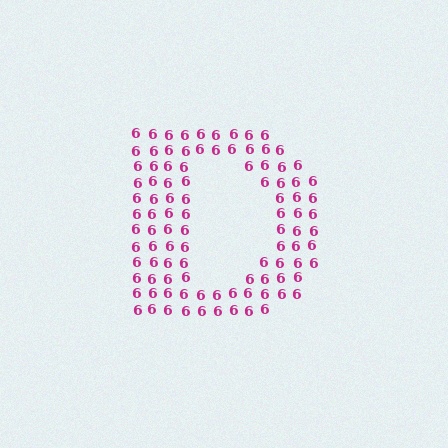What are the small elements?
The small elements are digit 6's.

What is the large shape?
The large shape is the letter D.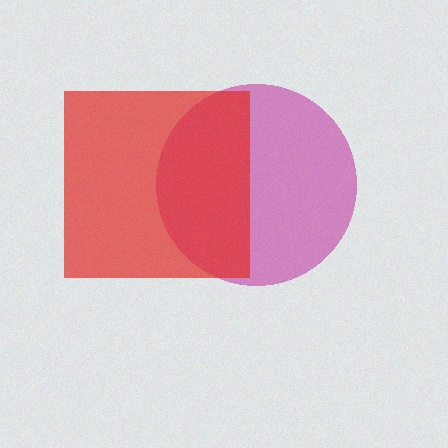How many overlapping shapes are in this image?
There are 2 overlapping shapes in the image.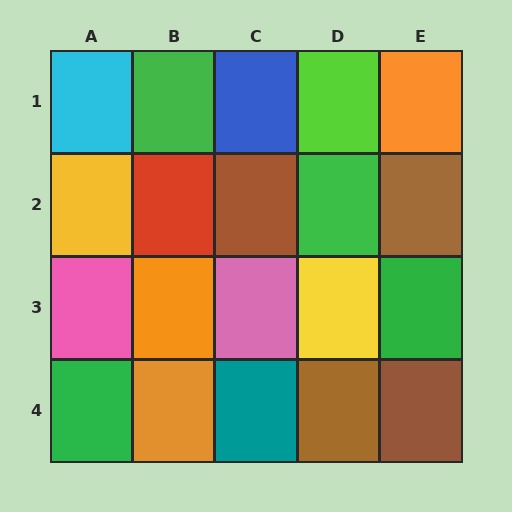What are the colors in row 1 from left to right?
Cyan, green, blue, lime, orange.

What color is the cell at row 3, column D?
Yellow.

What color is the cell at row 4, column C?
Teal.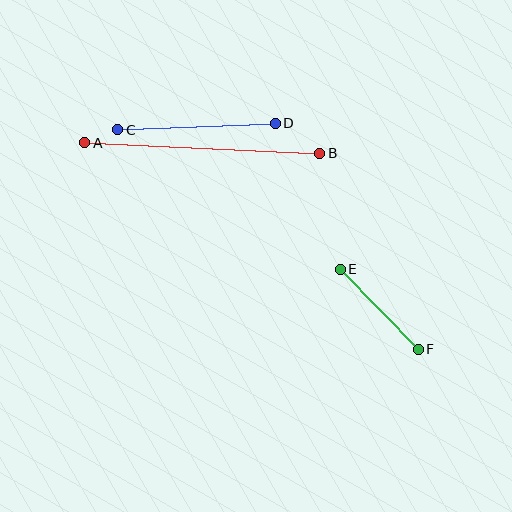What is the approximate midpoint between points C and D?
The midpoint is at approximately (197, 126) pixels.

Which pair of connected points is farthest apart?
Points A and B are farthest apart.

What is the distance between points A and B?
The distance is approximately 235 pixels.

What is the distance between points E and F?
The distance is approximately 112 pixels.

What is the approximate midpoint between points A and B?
The midpoint is at approximately (202, 148) pixels.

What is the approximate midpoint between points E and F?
The midpoint is at approximately (379, 309) pixels.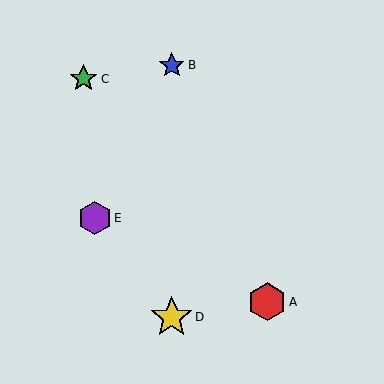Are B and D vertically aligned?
Yes, both are at x≈172.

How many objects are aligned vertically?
2 objects (B, D) are aligned vertically.